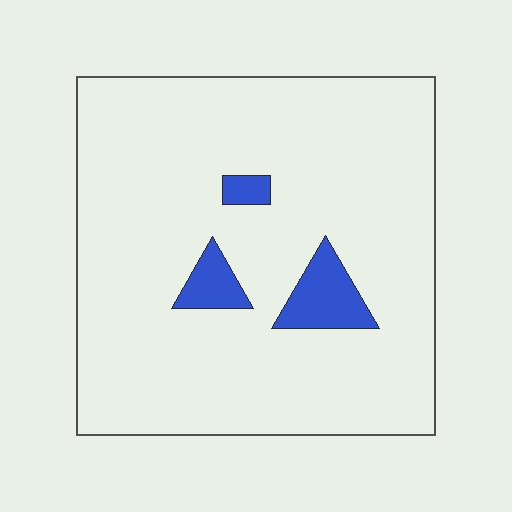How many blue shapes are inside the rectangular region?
3.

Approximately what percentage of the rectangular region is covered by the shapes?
Approximately 5%.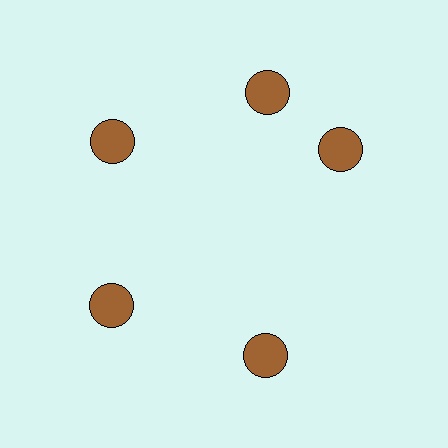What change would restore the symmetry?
The symmetry would be restored by rotating it back into even spacing with its neighbors so that all 5 circles sit at equal angles and equal distance from the center.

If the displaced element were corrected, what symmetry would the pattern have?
It would have 5-fold rotational symmetry — the pattern would map onto itself every 72 degrees.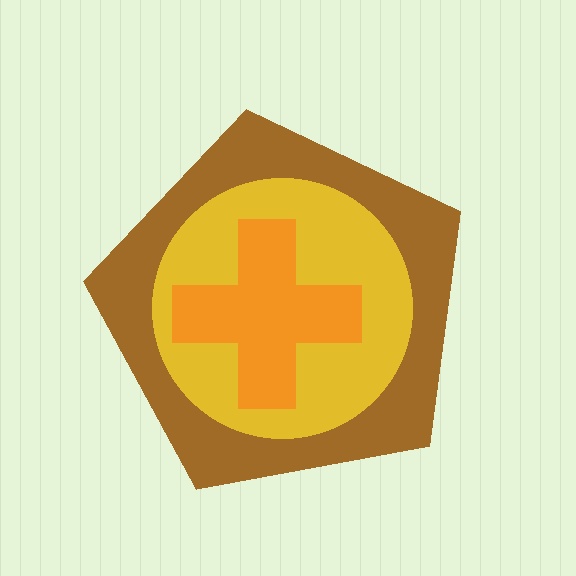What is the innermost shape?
The orange cross.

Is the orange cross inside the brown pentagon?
Yes.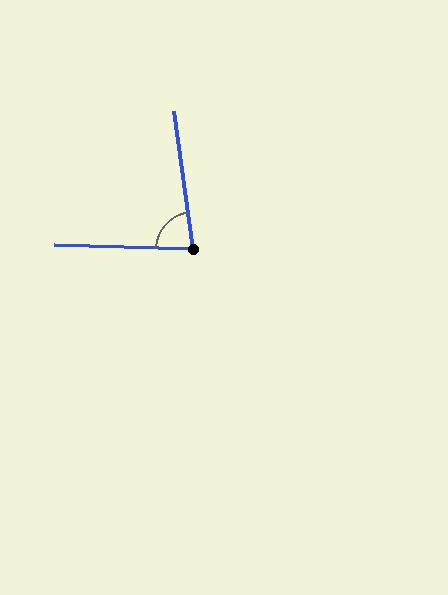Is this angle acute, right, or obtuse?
It is acute.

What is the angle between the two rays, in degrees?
Approximately 80 degrees.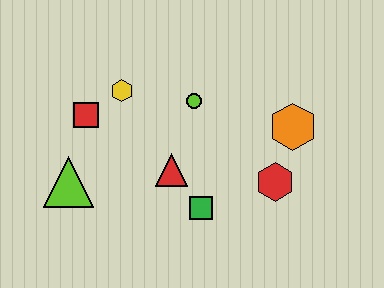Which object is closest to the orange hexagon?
The red hexagon is closest to the orange hexagon.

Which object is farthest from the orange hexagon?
The lime triangle is farthest from the orange hexagon.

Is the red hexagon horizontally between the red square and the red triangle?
No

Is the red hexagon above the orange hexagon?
No